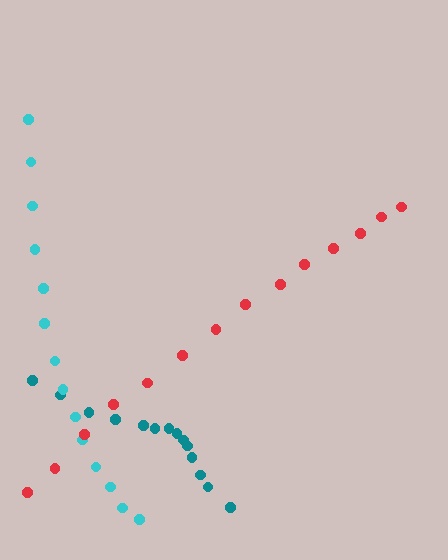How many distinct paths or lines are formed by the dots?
There are 3 distinct paths.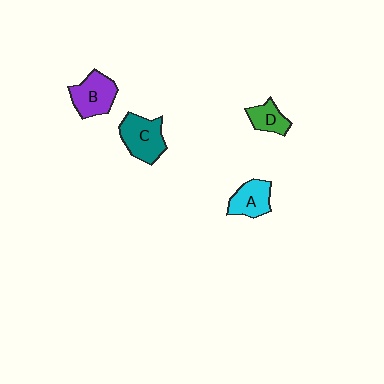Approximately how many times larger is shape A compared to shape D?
Approximately 1.3 times.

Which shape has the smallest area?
Shape D (green).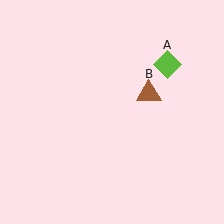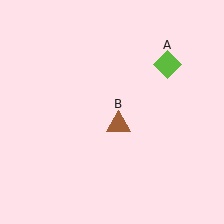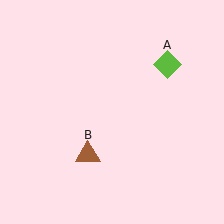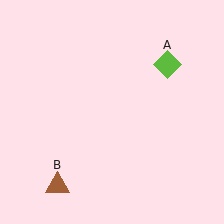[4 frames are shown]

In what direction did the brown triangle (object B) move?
The brown triangle (object B) moved down and to the left.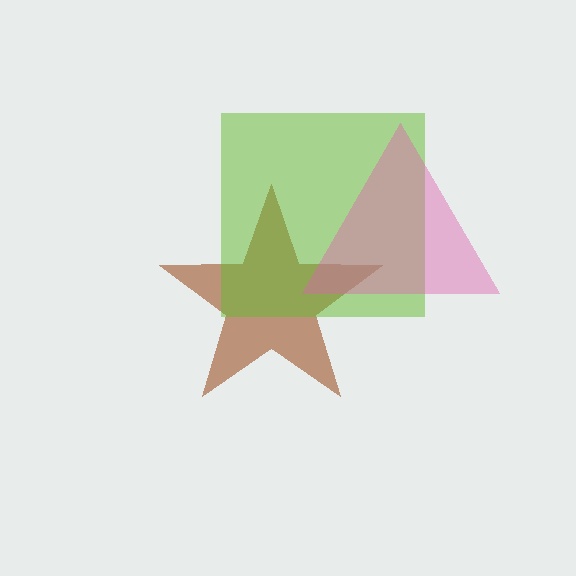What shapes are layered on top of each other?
The layered shapes are: a brown star, a lime square, a pink triangle.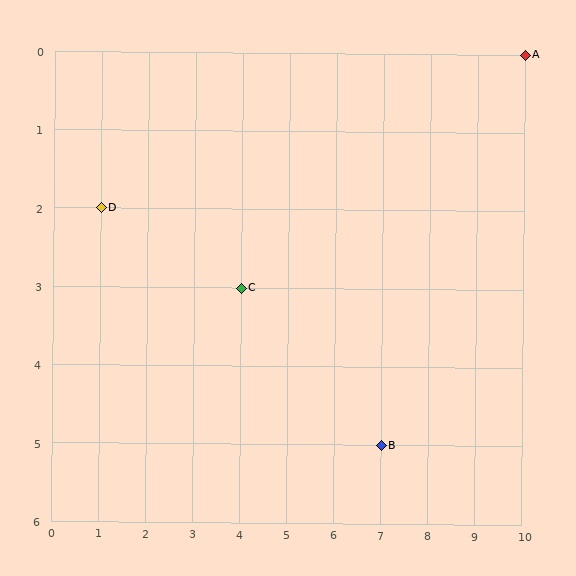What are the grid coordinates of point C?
Point C is at grid coordinates (4, 3).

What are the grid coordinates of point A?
Point A is at grid coordinates (10, 0).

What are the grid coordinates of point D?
Point D is at grid coordinates (1, 2).